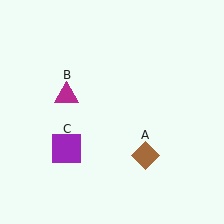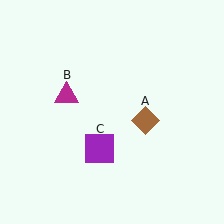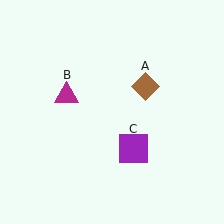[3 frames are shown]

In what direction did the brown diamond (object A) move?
The brown diamond (object A) moved up.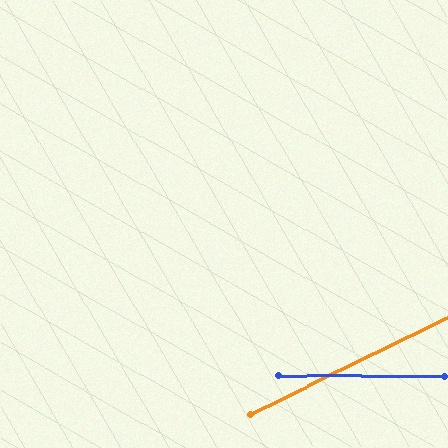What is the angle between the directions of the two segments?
Approximately 27 degrees.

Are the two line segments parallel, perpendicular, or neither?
Neither parallel nor perpendicular — they differ by about 27°.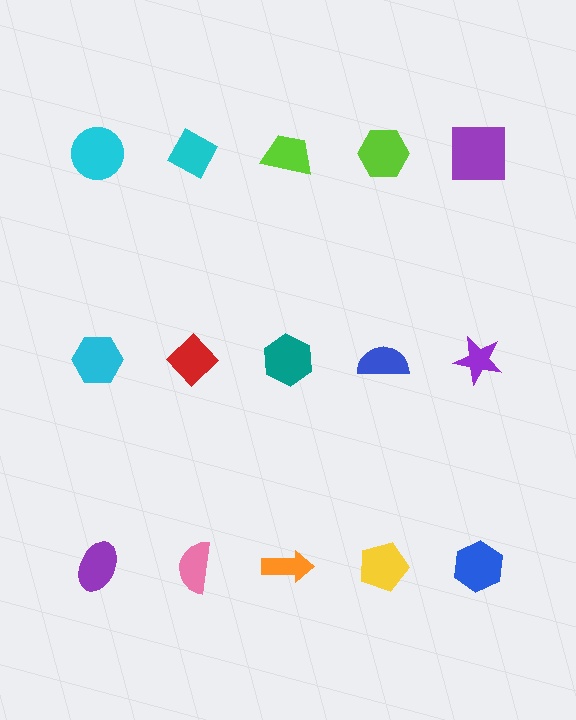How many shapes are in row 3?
5 shapes.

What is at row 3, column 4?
A yellow pentagon.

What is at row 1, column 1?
A cyan circle.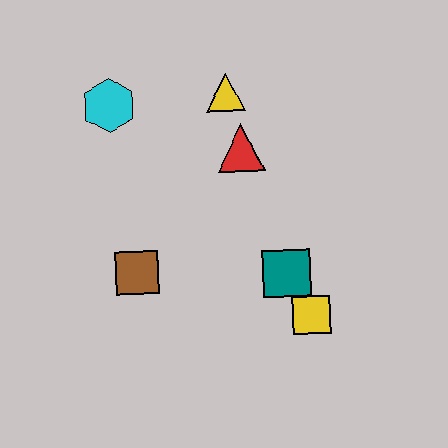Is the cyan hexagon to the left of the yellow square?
Yes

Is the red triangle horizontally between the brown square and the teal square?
Yes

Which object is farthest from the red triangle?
The yellow square is farthest from the red triangle.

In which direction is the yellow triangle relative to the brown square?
The yellow triangle is above the brown square.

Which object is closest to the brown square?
The teal square is closest to the brown square.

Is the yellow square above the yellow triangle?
No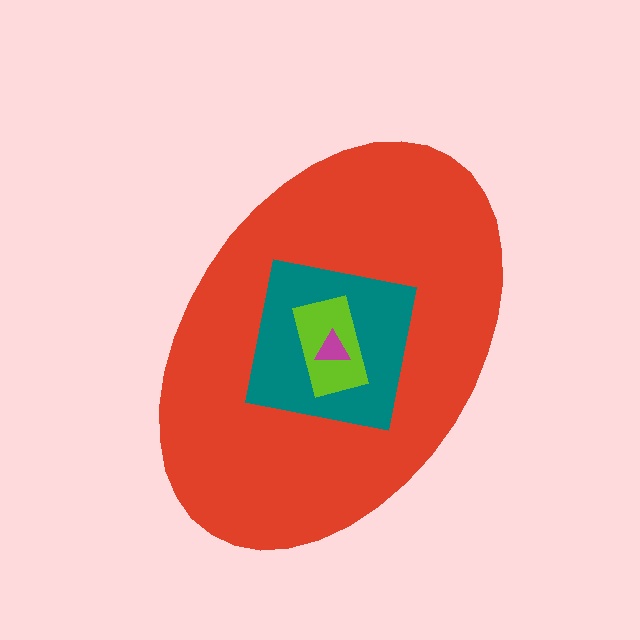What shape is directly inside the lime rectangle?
The magenta triangle.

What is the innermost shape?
The magenta triangle.